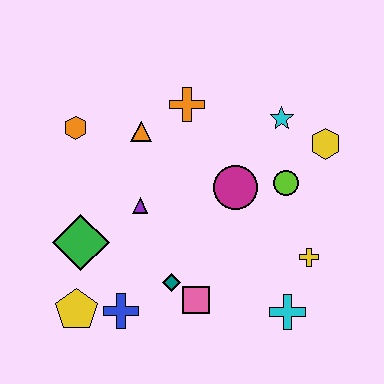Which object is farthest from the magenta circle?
The yellow pentagon is farthest from the magenta circle.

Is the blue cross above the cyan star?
No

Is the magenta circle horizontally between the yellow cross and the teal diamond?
Yes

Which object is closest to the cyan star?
The yellow hexagon is closest to the cyan star.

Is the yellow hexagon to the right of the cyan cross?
Yes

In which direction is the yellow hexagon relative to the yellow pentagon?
The yellow hexagon is to the right of the yellow pentagon.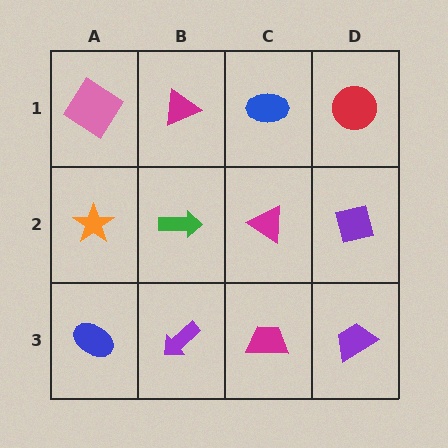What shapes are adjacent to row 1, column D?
A purple square (row 2, column D), a blue ellipse (row 1, column C).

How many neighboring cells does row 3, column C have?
3.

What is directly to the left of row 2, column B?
An orange star.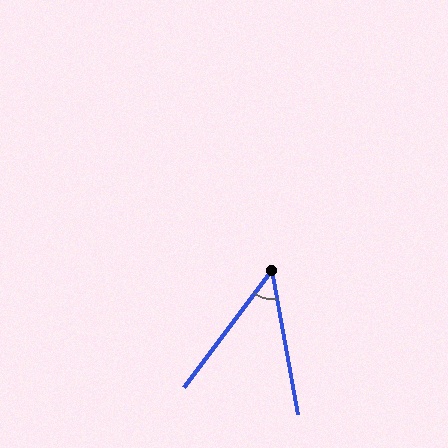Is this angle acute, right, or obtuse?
It is acute.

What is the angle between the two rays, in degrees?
Approximately 47 degrees.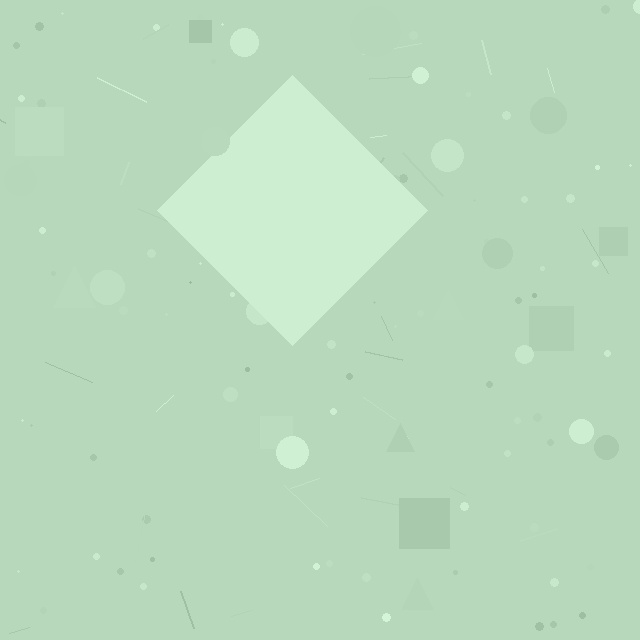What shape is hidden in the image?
A diamond is hidden in the image.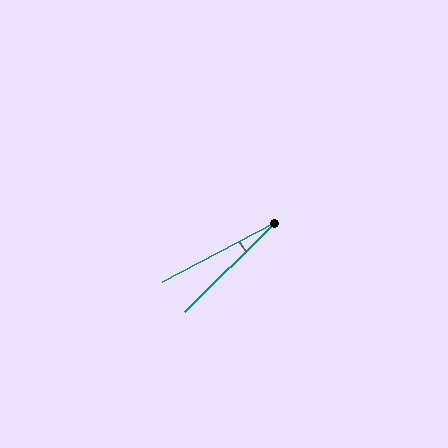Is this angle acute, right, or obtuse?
It is acute.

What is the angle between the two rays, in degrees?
Approximately 17 degrees.